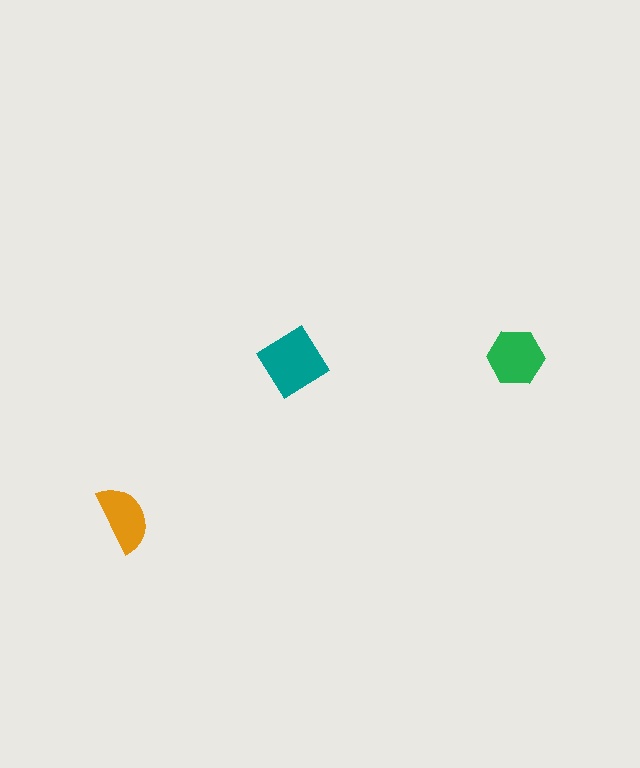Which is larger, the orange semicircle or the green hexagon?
The green hexagon.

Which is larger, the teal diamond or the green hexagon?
The teal diamond.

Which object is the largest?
The teal diamond.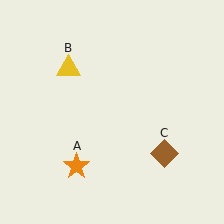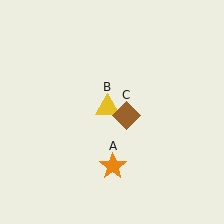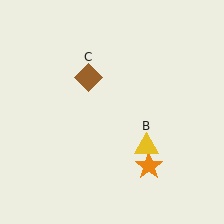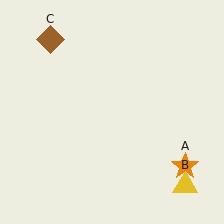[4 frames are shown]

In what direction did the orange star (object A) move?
The orange star (object A) moved right.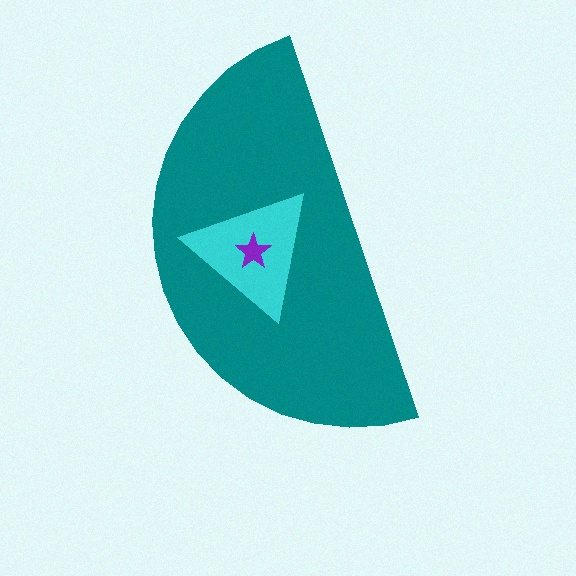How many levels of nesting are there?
3.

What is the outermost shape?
The teal semicircle.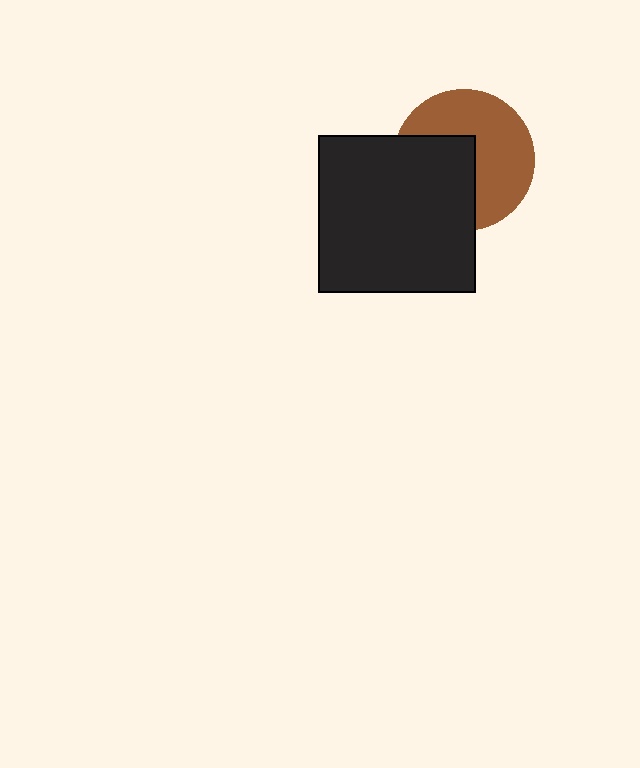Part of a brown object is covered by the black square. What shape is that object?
It is a circle.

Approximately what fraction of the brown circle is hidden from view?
Roughly 43% of the brown circle is hidden behind the black square.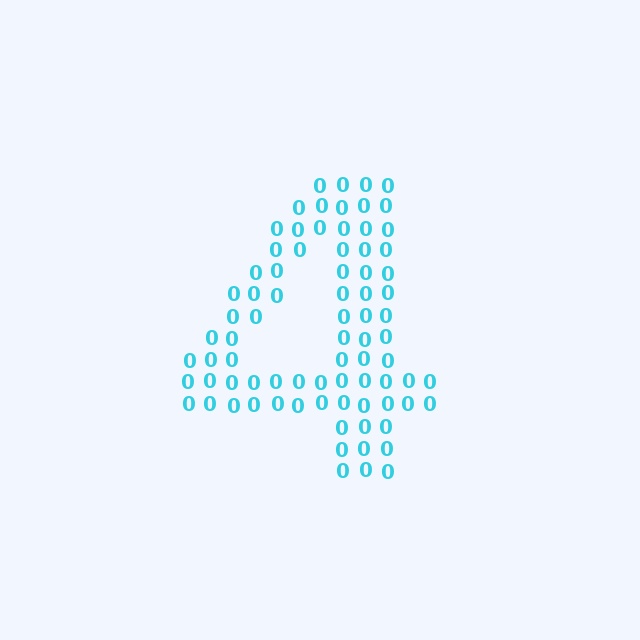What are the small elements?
The small elements are digit 0's.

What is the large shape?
The large shape is the digit 4.